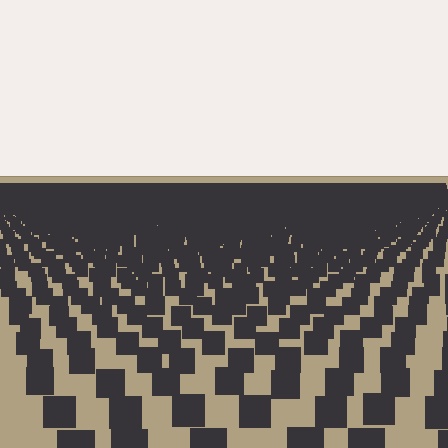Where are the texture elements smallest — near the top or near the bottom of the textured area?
Near the top.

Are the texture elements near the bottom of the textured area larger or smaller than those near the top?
Larger. Near the bottom, elements are closer to the viewer and appear at a bigger on-screen size.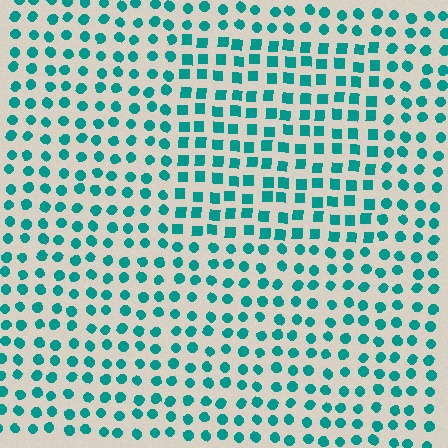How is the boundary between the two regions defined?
The boundary is defined by a change in element shape: squares inside vs. circles outside. All elements share the same color and spacing.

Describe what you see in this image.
The image is filled with small teal elements arranged in a uniform grid. A rectangle-shaped region contains squares, while the surrounding area contains circles. The boundary is defined purely by the change in element shape.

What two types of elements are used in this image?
The image uses squares inside the rectangle region and circles outside it.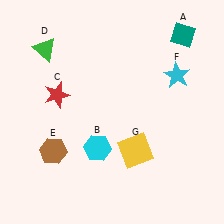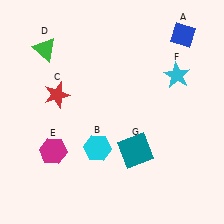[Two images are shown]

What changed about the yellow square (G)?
In Image 1, G is yellow. In Image 2, it changed to teal.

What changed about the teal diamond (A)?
In Image 1, A is teal. In Image 2, it changed to blue.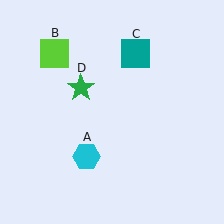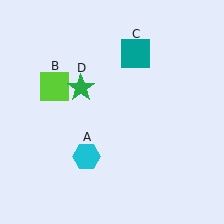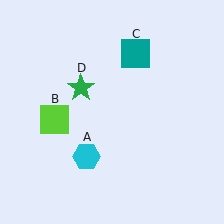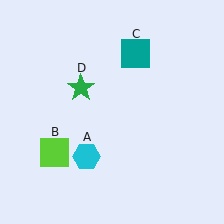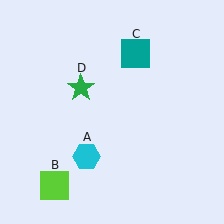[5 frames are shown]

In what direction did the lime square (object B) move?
The lime square (object B) moved down.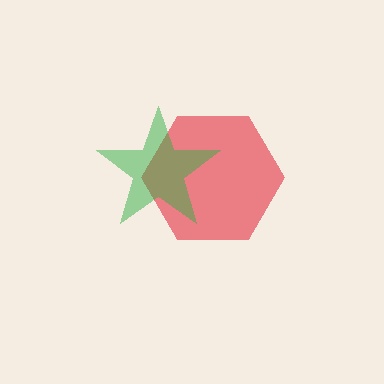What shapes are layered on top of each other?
The layered shapes are: a red hexagon, a green star.